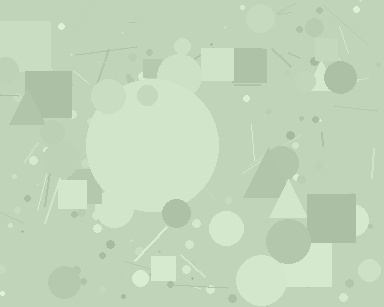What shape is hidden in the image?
A circle is hidden in the image.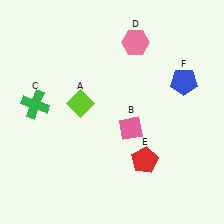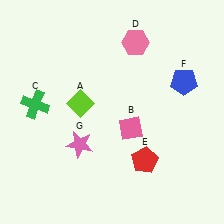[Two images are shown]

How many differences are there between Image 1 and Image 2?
There is 1 difference between the two images.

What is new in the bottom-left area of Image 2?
A pink star (G) was added in the bottom-left area of Image 2.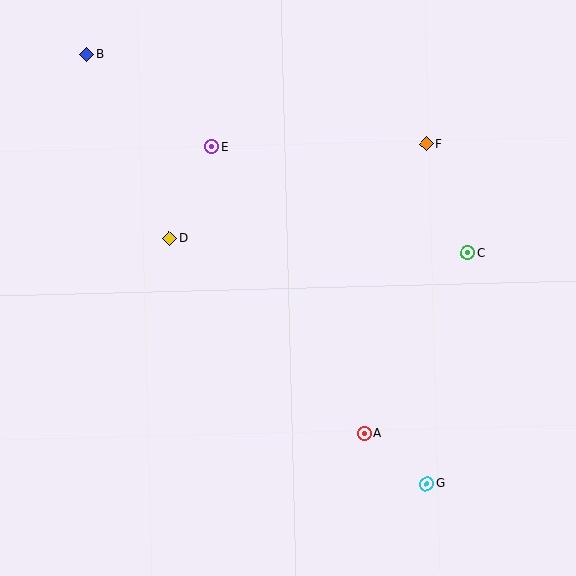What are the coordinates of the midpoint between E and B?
The midpoint between E and B is at (149, 101).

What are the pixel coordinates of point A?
Point A is at (364, 433).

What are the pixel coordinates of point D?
Point D is at (170, 238).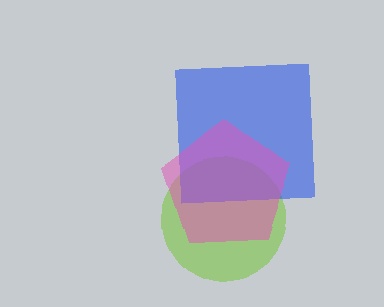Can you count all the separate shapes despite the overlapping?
Yes, there are 3 separate shapes.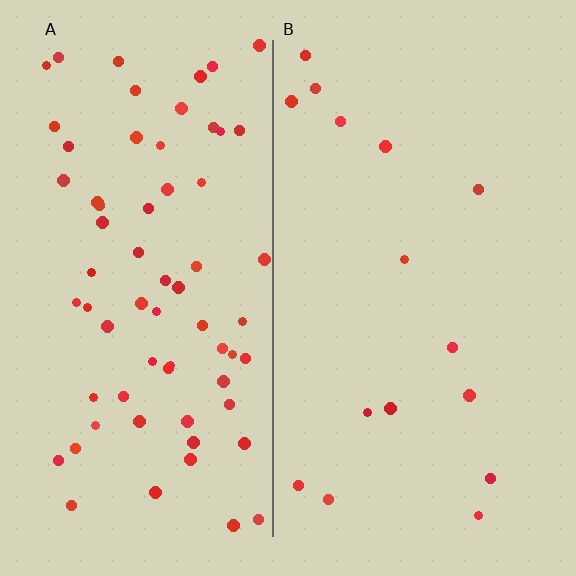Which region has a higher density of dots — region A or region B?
A (the left).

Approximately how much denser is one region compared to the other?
Approximately 4.3× — region A over region B.